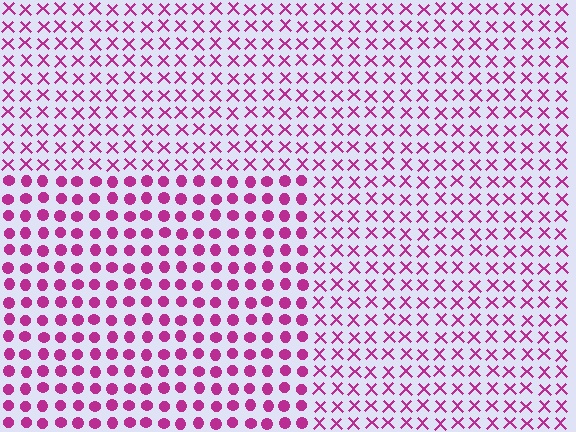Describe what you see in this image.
The image is filled with small magenta elements arranged in a uniform grid. A rectangle-shaped region contains circles, while the surrounding area contains X marks. The boundary is defined purely by the change in element shape.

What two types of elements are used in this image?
The image uses circles inside the rectangle region and X marks outside it.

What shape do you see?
I see a rectangle.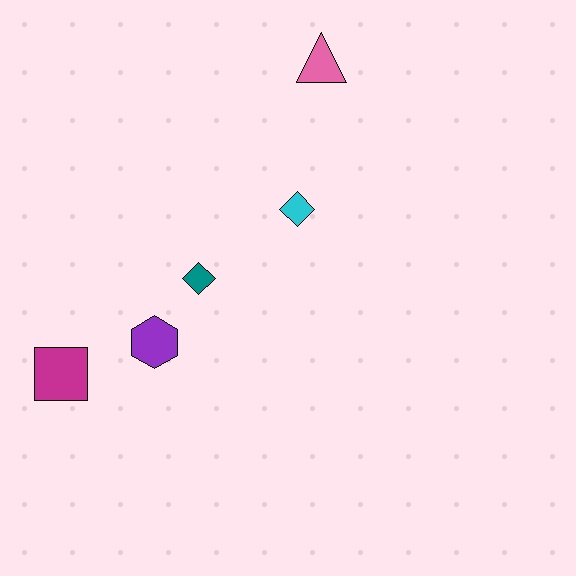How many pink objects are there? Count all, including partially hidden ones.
There is 1 pink object.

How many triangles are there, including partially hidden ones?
There is 1 triangle.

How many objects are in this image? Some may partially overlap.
There are 5 objects.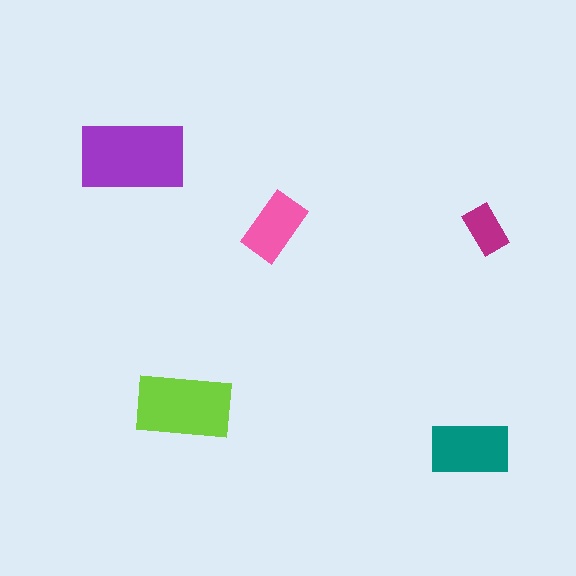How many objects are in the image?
There are 5 objects in the image.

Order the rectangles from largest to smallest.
the purple one, the lime one, the teal one, the pink one, the magenta one.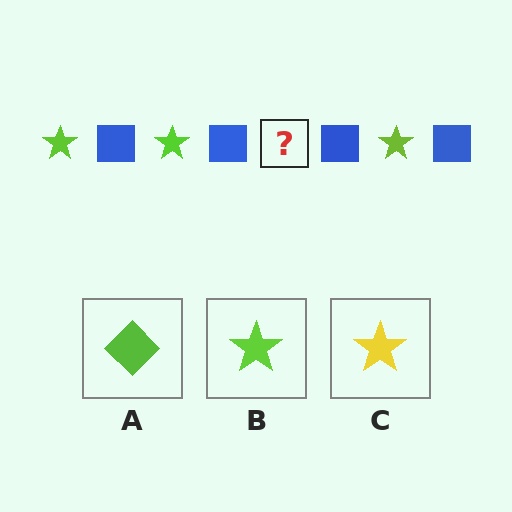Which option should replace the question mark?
Option B.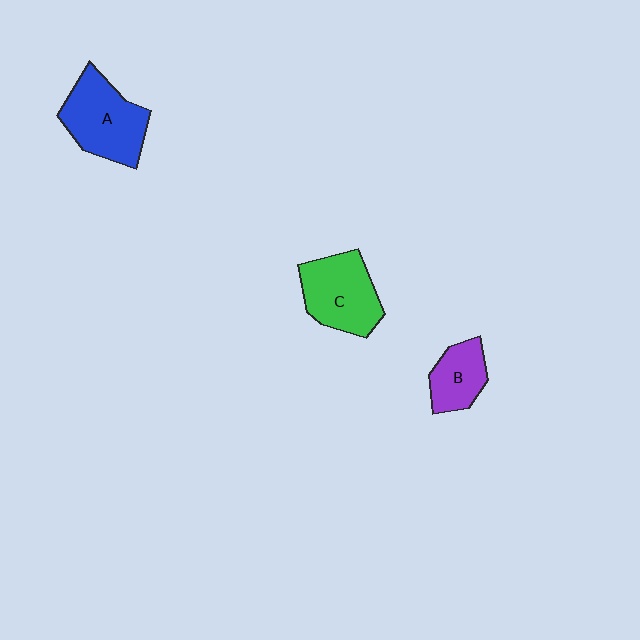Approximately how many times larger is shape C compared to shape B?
Approximately 1.6 times.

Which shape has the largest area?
Shape A (blue).